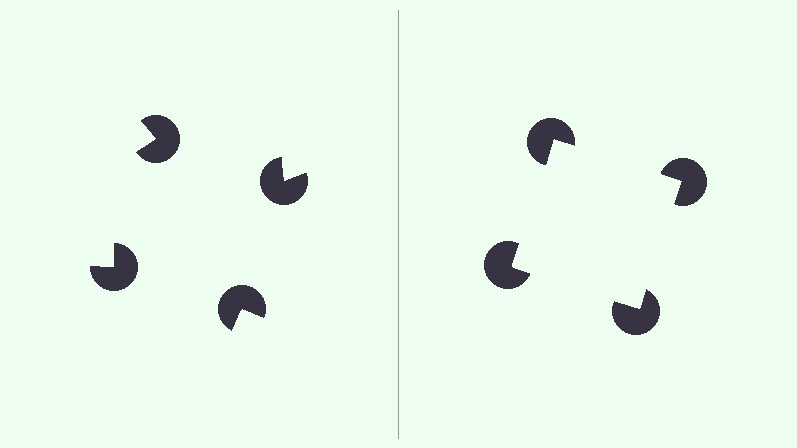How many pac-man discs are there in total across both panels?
8 — 4 on each side.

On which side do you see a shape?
An illusory square appears on the right side. On the left side the wedge cuts are rotated, so no coherent shape forms.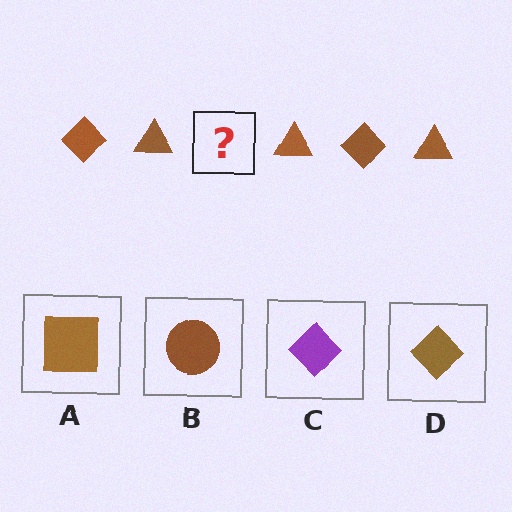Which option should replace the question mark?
Option D.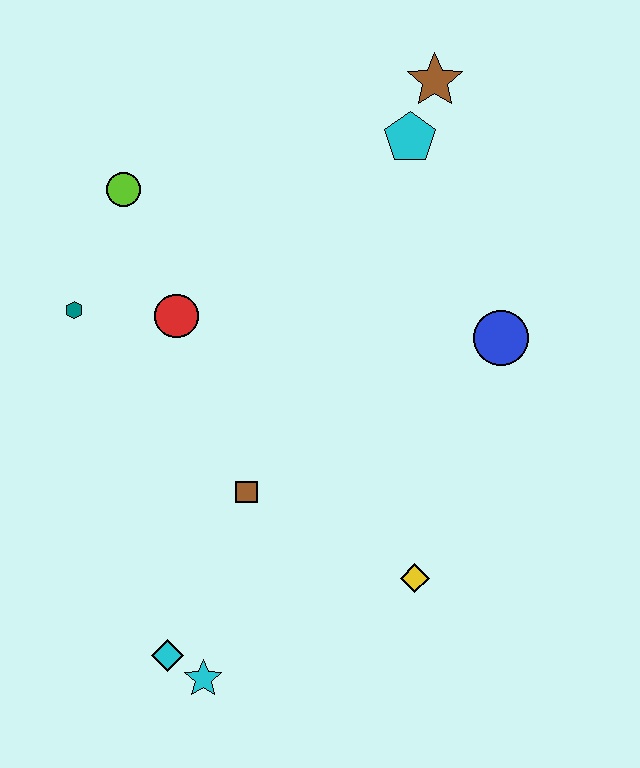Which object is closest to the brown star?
The cyan pentagon is closest to the brown star.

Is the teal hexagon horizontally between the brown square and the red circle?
No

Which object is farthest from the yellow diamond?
The brown star is farthest from the yellow diamond.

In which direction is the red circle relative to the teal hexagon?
The red circle is to the right of the teal hexagon.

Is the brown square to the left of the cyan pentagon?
Yes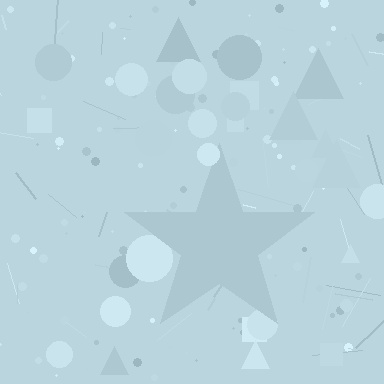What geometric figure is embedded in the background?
A star is embedded in the background.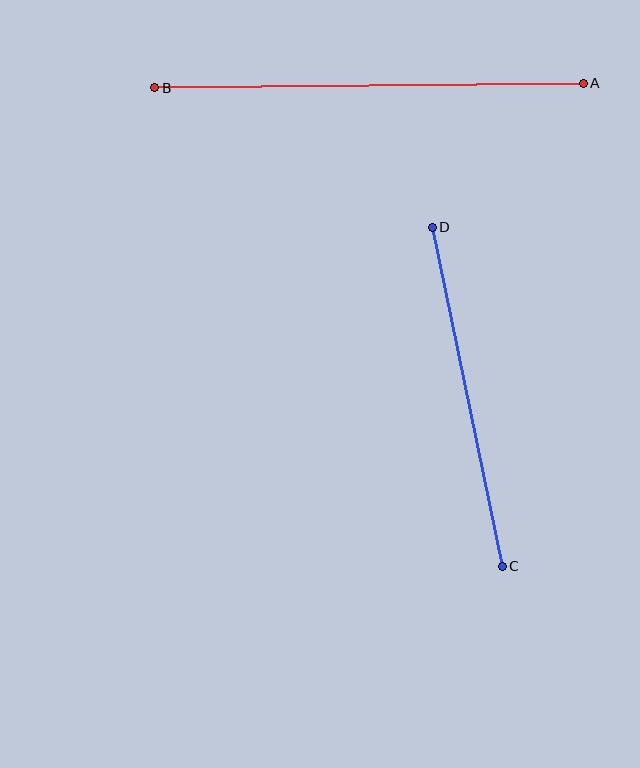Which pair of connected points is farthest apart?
Points A and B are farthest apart.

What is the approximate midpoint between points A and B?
The midpoint is at approximately (369, 86) pixels.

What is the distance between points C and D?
The distance is approximately 346 pixels.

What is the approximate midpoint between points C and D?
The midpoint is at approximately (467, 397) pixels.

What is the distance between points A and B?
The distance is approximately 429 pixels.